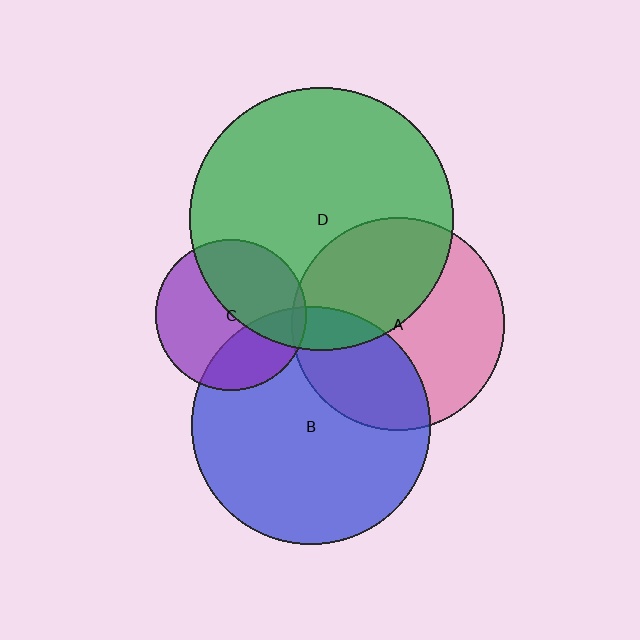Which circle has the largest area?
Circle D (green).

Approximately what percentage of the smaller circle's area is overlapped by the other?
Approximately 5%.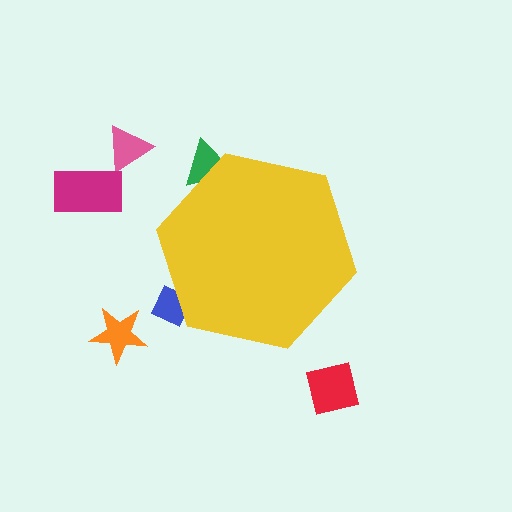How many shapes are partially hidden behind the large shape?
2 shapes are partially hidden.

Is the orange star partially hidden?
No, the orange star is fully visible.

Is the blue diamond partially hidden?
Yes, the blue diamond is partially hidden behind the yellow hexagon.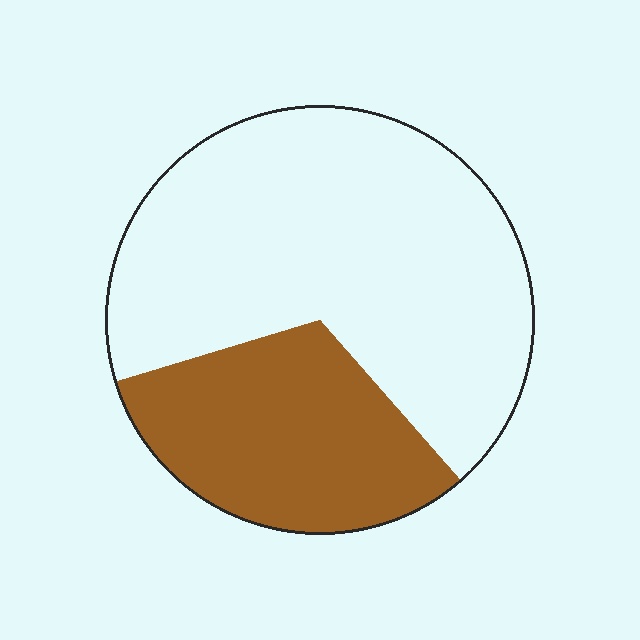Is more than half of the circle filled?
No.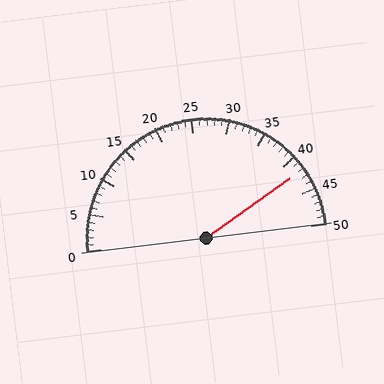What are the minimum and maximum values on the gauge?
The gauge ranges from 0 to 50.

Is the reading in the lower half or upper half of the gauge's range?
The reading is in the upper half of the range (0 to 50).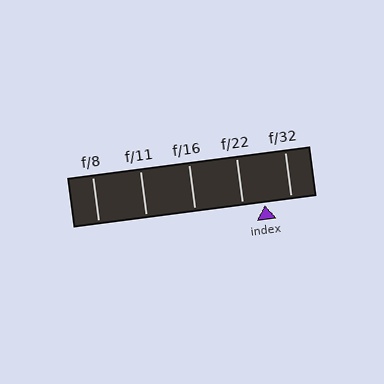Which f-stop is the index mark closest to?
The index mark is closest to f/22.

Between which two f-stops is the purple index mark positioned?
The index mark is between f/22 and f/32.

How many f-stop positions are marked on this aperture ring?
There are 5 f-stop positions marked.